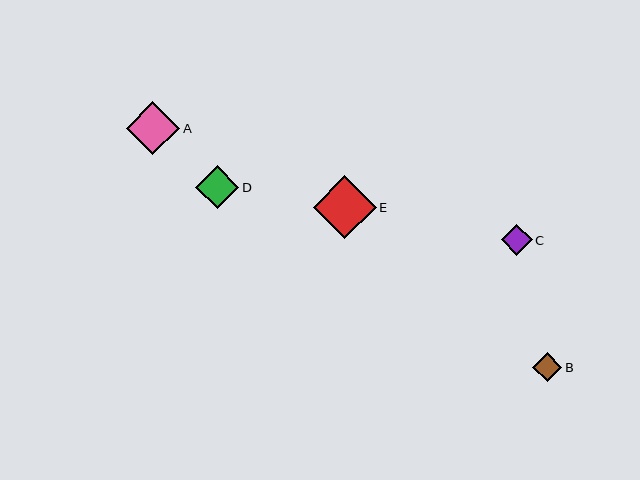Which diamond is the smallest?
Diamond B is the smallest with a size of approximately 29 pixels.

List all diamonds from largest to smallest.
From largest to smallest: E, A, D, C, B.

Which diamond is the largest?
Diamond E is the largest with a size of approximately 63 pixels.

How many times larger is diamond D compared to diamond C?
Diamond D is approximately 1.4 times the size of diamond C.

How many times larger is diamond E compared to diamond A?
Diamond E is approximately 1.2 times the size of diamond A.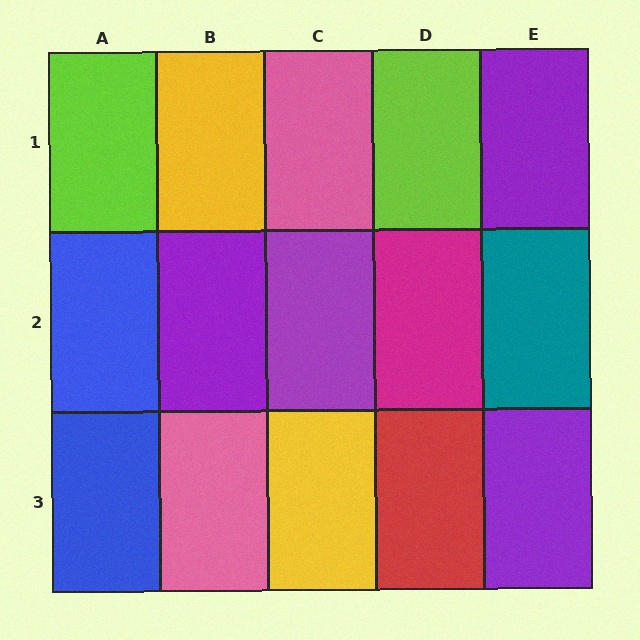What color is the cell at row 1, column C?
Pink.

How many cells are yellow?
2 cells are yellow.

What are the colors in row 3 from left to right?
Blue, pink, yellow, red, purple.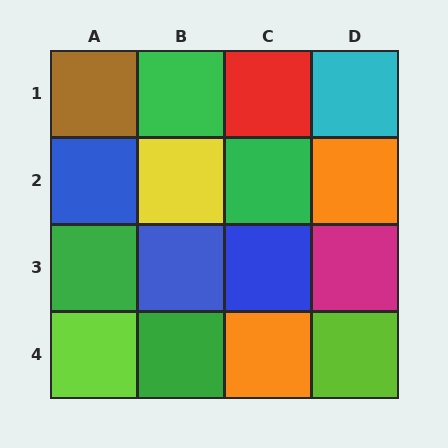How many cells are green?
4 cells are green.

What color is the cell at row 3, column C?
Blue.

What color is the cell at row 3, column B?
Blue.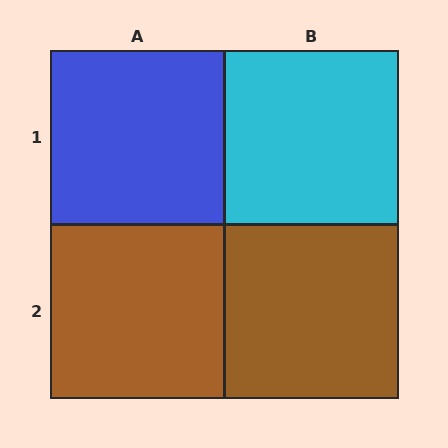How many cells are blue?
1 cell is blue.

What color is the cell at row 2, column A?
Brown.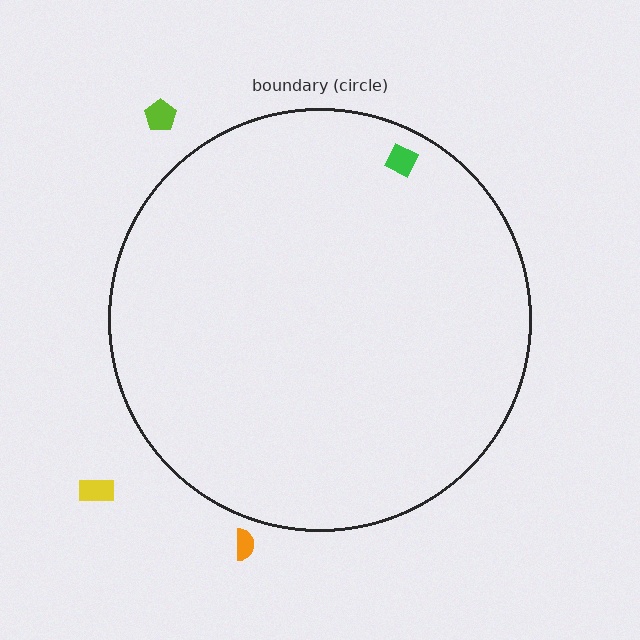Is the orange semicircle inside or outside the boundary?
Outside.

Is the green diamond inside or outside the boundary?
Inside.